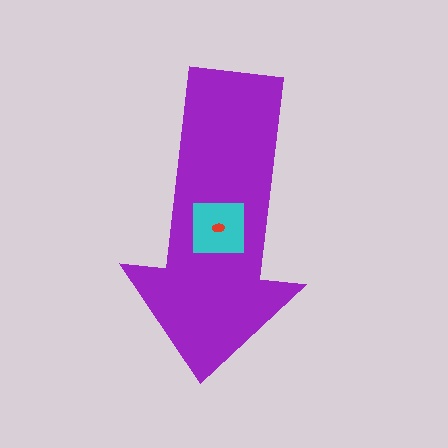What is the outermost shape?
The purple arrow.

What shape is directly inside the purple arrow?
The cyan square.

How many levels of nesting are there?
3.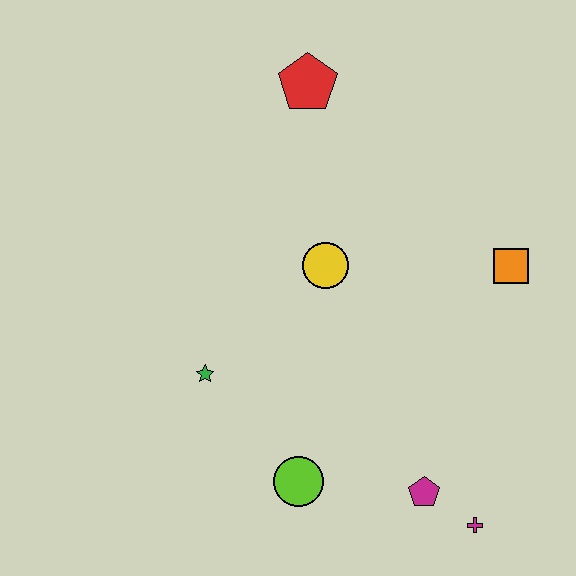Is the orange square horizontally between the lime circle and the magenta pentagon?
No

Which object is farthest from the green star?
The orange square is farthest from the green star.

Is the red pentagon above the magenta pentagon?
Yes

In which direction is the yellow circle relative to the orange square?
The yellow circle is to the left of the orange square.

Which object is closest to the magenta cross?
The magenta pentagon is closest to the magenta cross.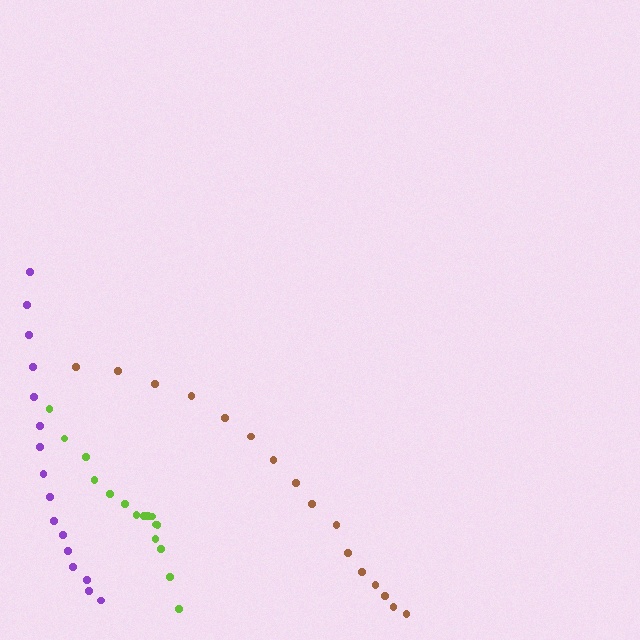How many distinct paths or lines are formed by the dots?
There are 3 distinct paths.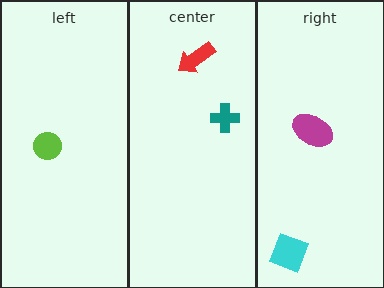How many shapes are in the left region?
1.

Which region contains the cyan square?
The right region.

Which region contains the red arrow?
The center region.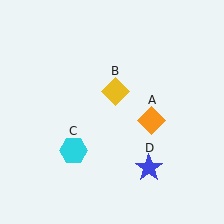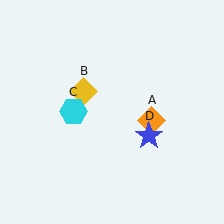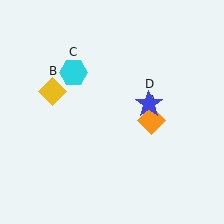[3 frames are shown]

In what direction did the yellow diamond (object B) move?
The yellow diamond (object B) moved left.